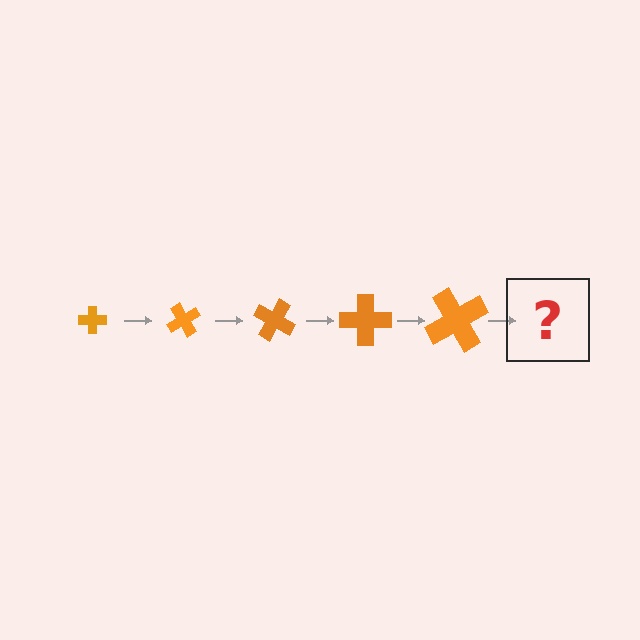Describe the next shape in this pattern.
It should be a cross, larger than the previous one and rotated 300 degrees from the start.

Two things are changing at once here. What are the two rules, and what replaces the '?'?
The two rules are that the cross grows larger each step and it rotates 60 degrees each step. The '?' should be a cross, larger than the previous one and rotated 300 degrees from the start.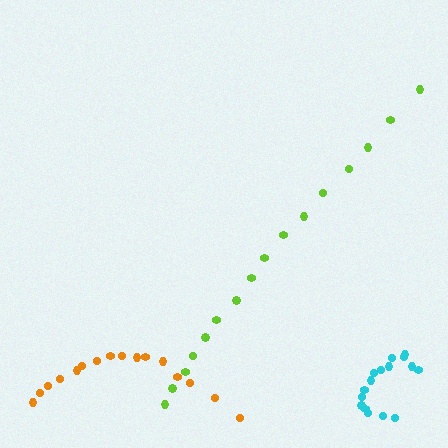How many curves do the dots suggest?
There are 3 distinct paths.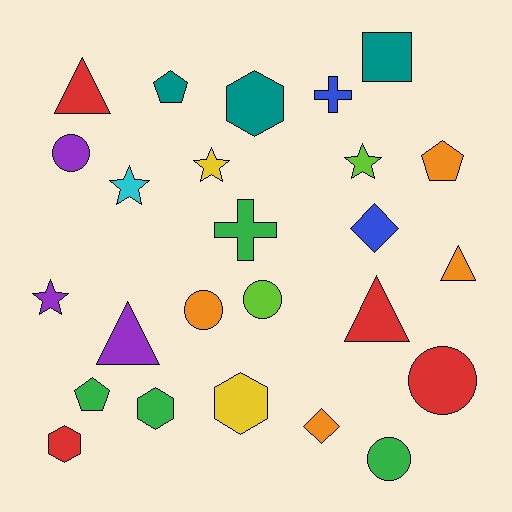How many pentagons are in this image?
There are 3 pentagons.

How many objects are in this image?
There are 25 objects.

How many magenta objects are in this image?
There are no magenta objects.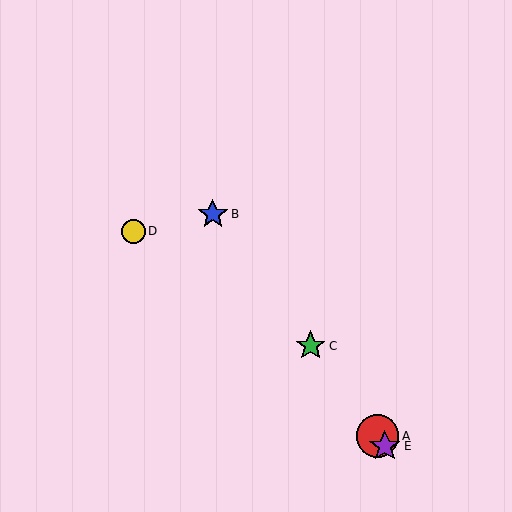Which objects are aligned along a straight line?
Objects A, B, C, E are aligned along a straight line.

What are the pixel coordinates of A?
Object A is at (377, 436).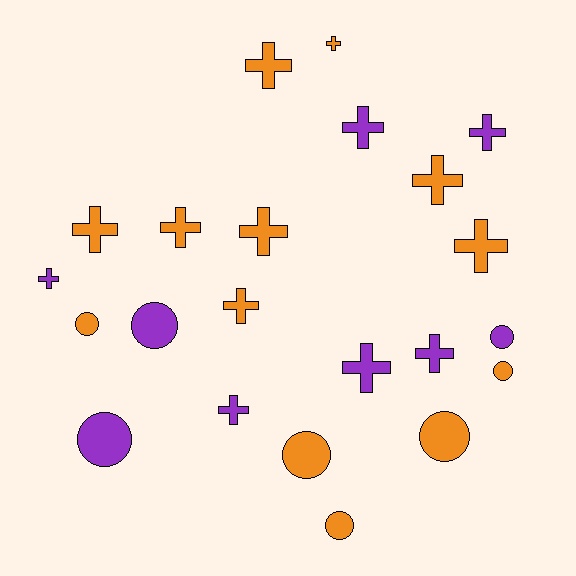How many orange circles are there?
There are 5 orange circles.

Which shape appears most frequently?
Cross, with 14 objects.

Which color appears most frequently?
Orange, with 13 objects.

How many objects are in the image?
There are 22 objects.